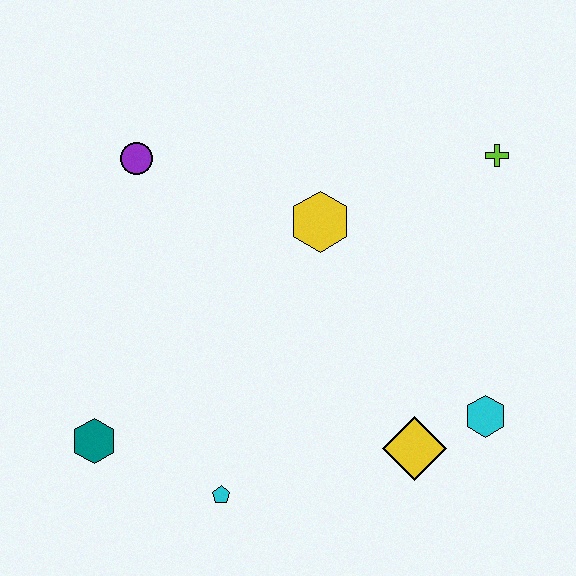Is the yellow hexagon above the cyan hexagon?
Yes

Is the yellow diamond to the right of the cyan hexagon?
No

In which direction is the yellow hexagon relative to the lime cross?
The yellow hexagon is to the left of the lime cross.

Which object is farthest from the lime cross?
The teal hexagon is farthest from the lime cross.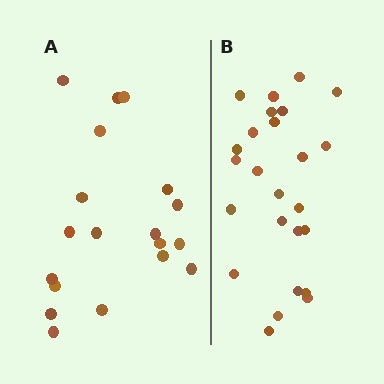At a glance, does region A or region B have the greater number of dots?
Region B (the right region) has more dots.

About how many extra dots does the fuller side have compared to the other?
Region B has about 6 more dots than region A.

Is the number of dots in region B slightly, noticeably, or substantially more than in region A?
Region B has noticeably more, but not dramatically so. The ratio is roughly 1.3 to 1.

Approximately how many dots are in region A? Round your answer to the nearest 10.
About 20 dots. (The exact count is 19, which rounds to 20.)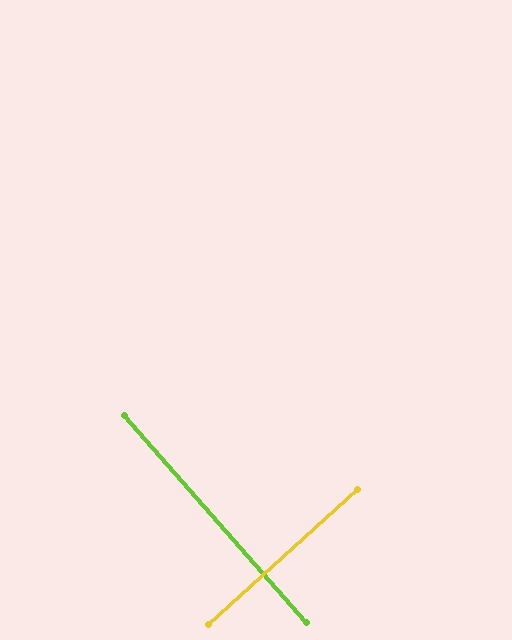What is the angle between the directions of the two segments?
Approximately 89 degrees.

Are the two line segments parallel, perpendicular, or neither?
Perpendicular — they meet at approximately 89°.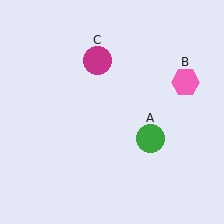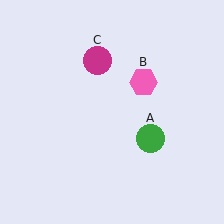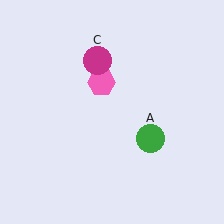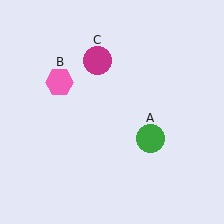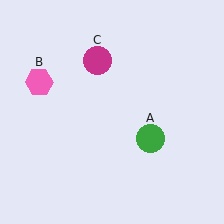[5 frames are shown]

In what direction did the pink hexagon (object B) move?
The pink hexagon (object B) moved left.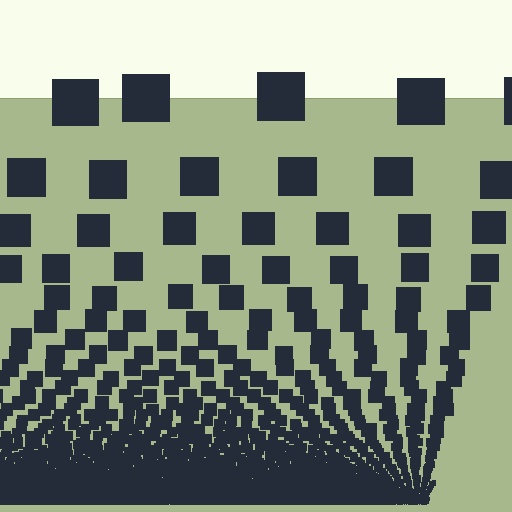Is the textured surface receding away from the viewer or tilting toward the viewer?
The surface appears to tilt toward the viewer. Texture elements get larger and sparser toward the top.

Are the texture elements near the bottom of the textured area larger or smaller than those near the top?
Smaller. The gradient is inverted — elements near the bottom are smaller and denser.